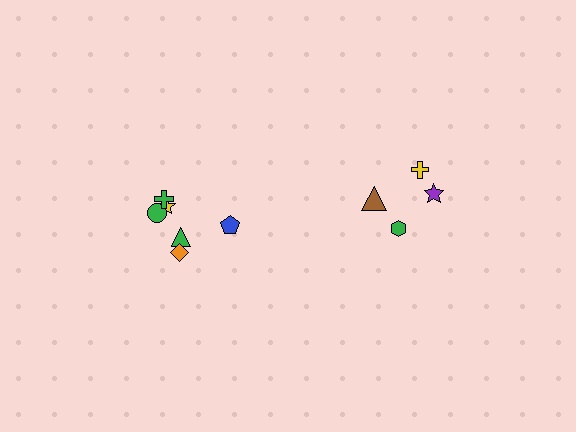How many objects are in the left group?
There are 6 objects.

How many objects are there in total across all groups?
There are 10 objects.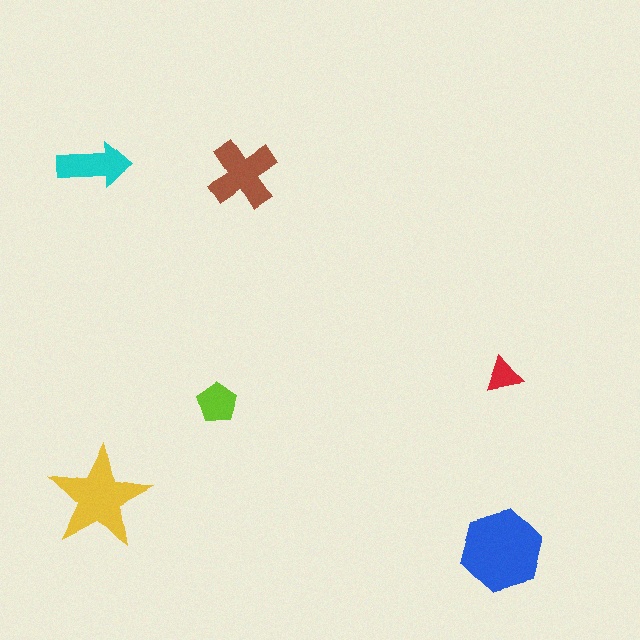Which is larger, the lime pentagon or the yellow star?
The yellow star.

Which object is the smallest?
The red triangle.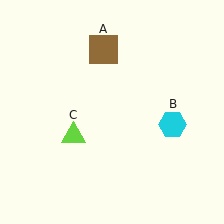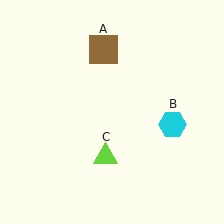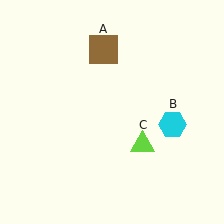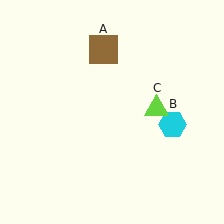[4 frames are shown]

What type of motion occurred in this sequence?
The lime triangle (object C) rotated counterclockwise around the center of the scene.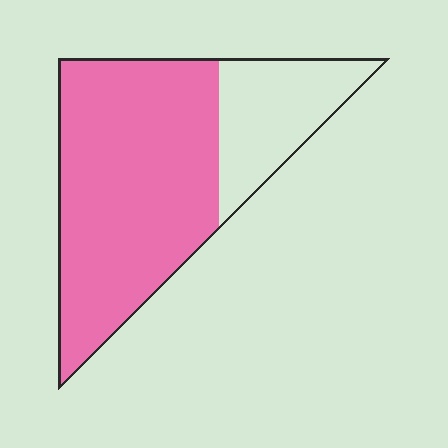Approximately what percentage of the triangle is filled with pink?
Approximately 75%.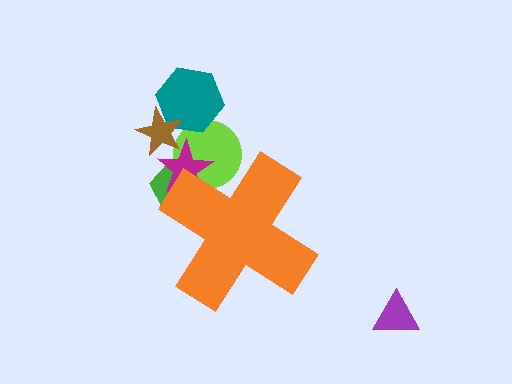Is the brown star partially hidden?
No, the brown star is fully visible.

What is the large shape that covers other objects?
An orange cross.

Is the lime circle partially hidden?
Yes, the lime circle is partially hidden behind the orange cross.